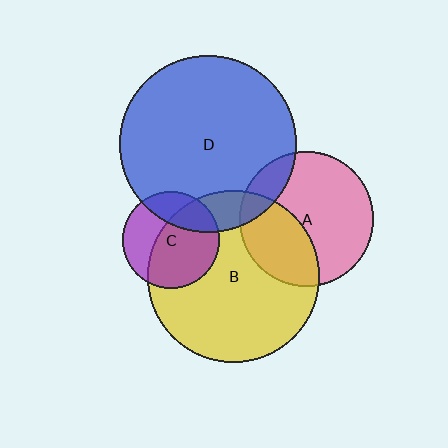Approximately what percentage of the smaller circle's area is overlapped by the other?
Approximately 15%.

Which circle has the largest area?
Circle D (blue).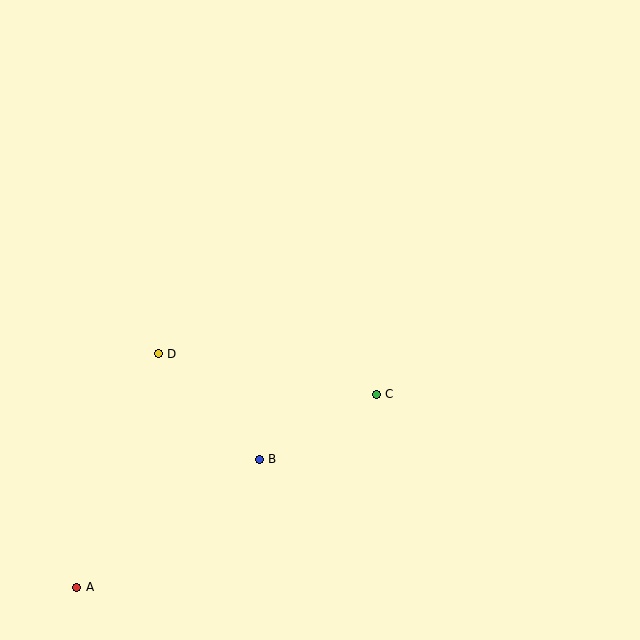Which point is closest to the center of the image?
Point C at (376, 394) is closest to the center.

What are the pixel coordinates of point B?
Point B is at (259, 459).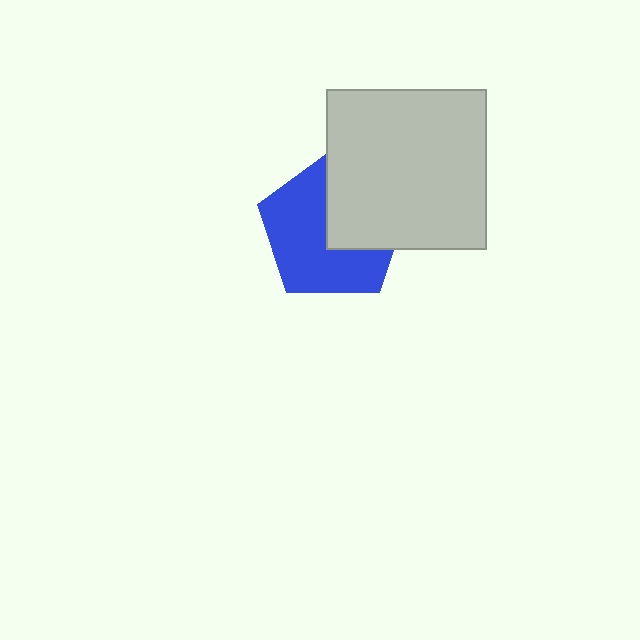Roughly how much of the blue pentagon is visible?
About half of it is visible (roughly 61%).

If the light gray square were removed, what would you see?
You would see the complete blue pentagon.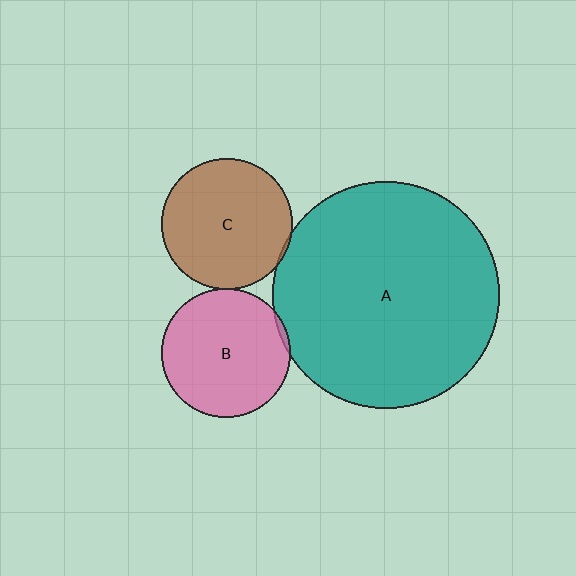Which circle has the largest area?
Circle A (teal).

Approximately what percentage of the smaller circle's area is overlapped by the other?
Approximately 5%.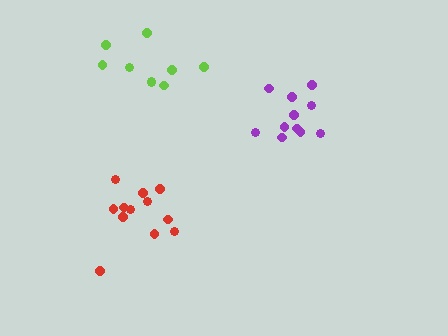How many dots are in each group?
Group 1: 11 dots, Group 2: 9 dots, Group 3: 12 dots (32 total).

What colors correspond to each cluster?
The clusters are colored: purple, lime, red.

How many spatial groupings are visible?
There are 3 spatial groupings.